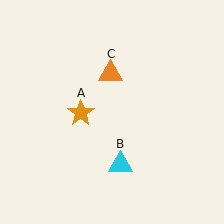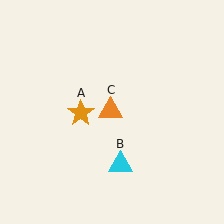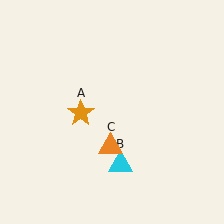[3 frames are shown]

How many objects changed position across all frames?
1 object changed position: orange triangle (object C).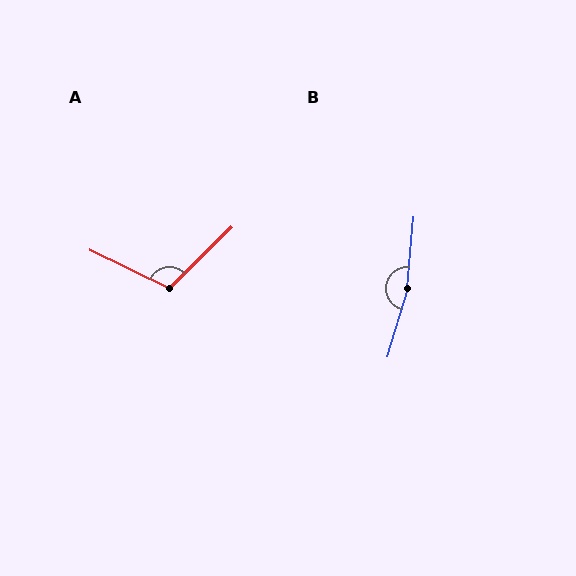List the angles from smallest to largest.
A (109°), B (169°).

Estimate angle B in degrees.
Approximately 169 degrees.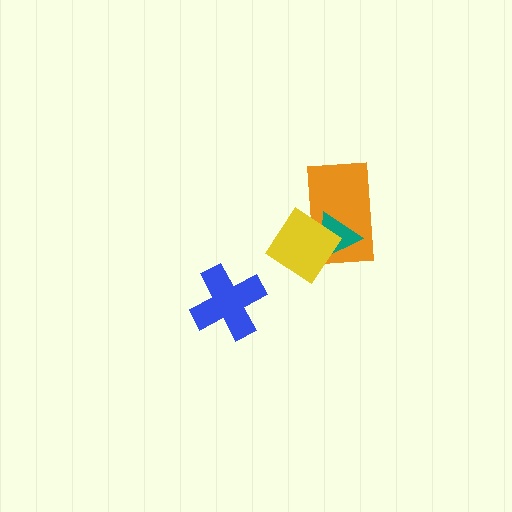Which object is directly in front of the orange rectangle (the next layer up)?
The teal triangle is directly in front of the orange rectangle.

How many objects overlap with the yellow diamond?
2 objects overlap with the yellow diamond.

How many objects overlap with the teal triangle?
2 objects overlap with the teal triangle.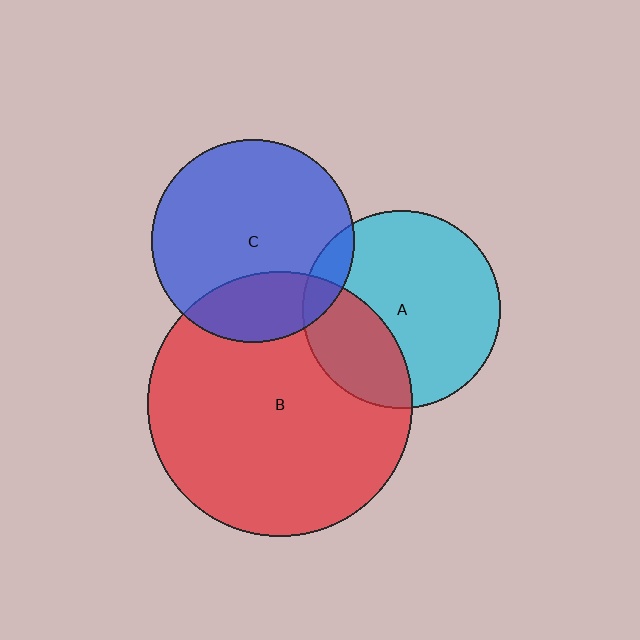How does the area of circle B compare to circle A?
Approximately 1.8 times.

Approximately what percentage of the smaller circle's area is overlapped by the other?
Approximately 10%.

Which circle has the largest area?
Circle B (red).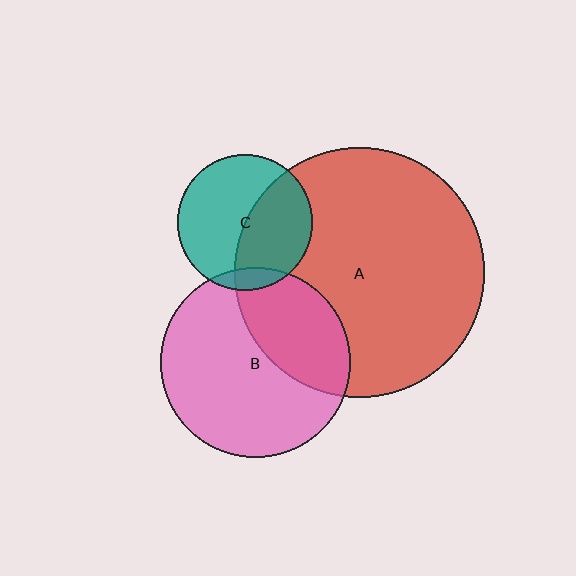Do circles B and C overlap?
Yes.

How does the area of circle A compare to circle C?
Approximately 3.4 times.